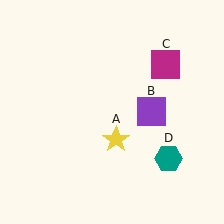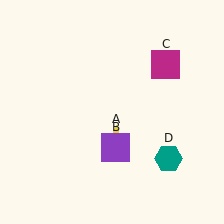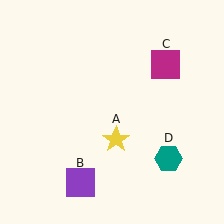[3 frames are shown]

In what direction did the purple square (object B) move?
The purple square (object B) moved down and to the left.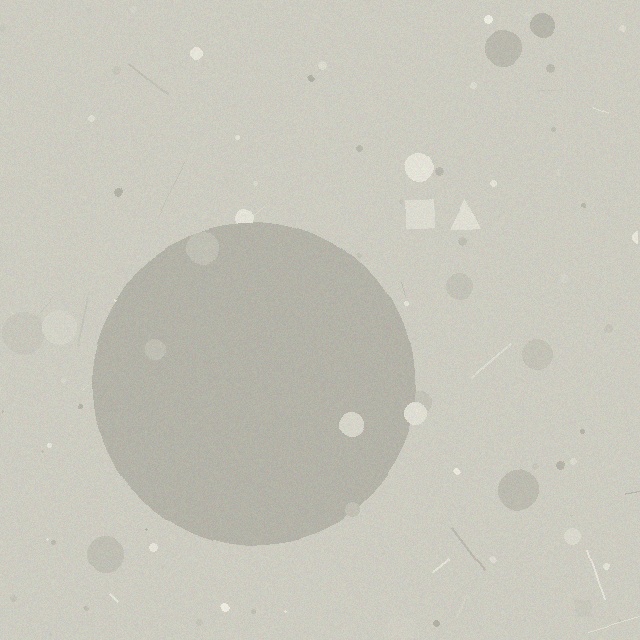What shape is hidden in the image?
A circle is hidden in the image.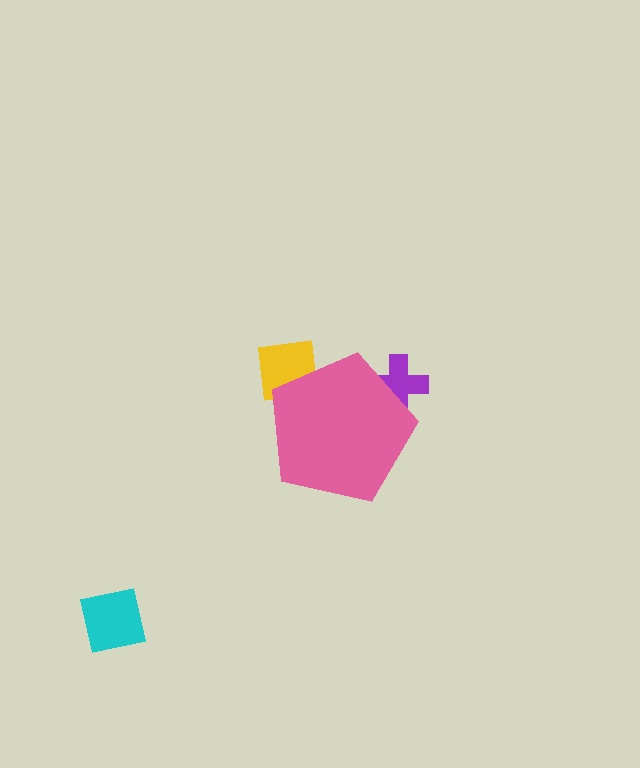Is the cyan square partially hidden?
No, the cyan square is fully visible.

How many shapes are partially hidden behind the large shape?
2 shapes are partially hidden.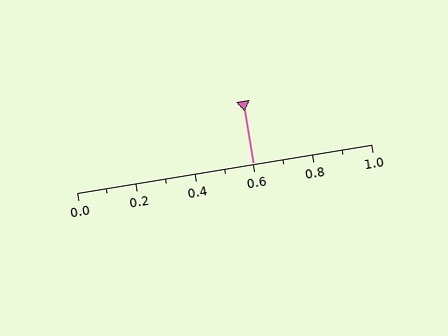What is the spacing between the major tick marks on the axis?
The major ticks are spaced 0.2 apart.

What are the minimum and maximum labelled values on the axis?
The axis runs from 0.0 to 1.0.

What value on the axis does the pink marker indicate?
The marker indicates approximately 0.6.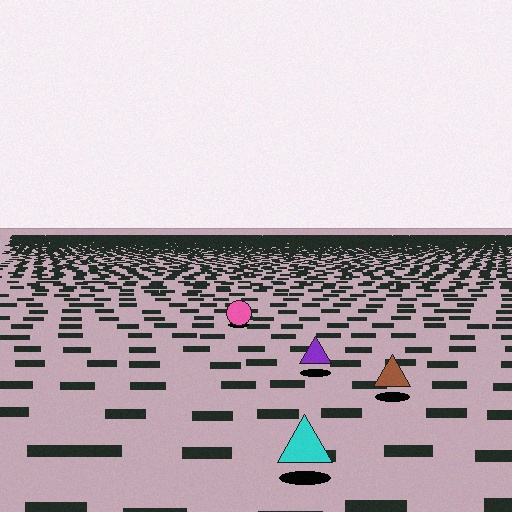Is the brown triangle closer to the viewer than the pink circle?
Yes. The brown triangle is closer — you can tell from the texture gradient: the ground texture is coarser near it.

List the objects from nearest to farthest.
From nearest to farthest: the cyan triangle, the brown triangle, the purple triangle, the pink circle.